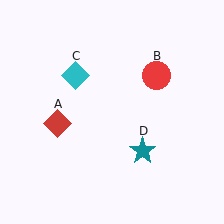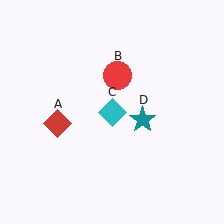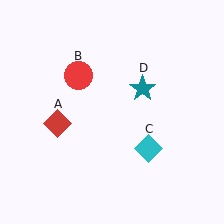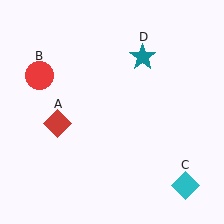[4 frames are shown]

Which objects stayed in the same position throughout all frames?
Red diamond (object A) remained stationary.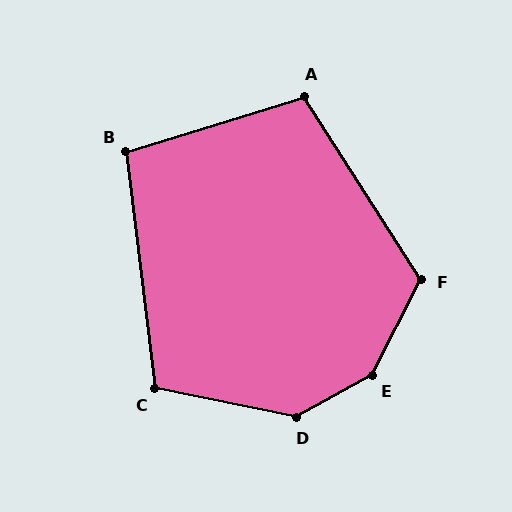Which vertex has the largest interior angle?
E, at approximately 146 degrees.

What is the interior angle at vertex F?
Approximately 121 degrees (obtuse).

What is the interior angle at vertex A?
Approximately 105 degrees (obtuse).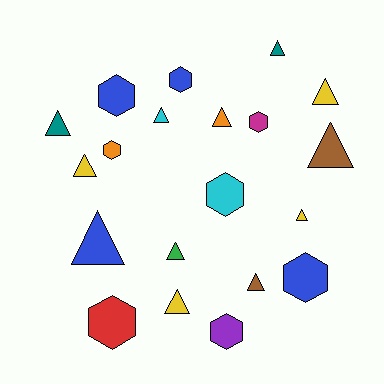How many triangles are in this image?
There are 12 triangles.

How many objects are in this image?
There are 20 objects.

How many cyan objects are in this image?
There are 2 cyan objects.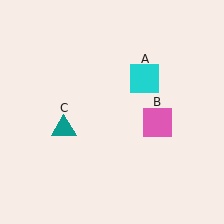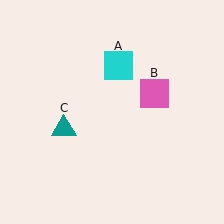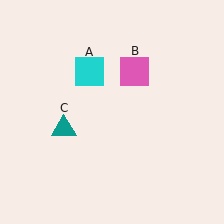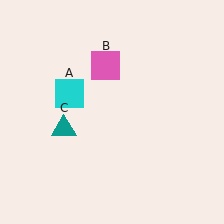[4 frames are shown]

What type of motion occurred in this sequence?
The cyan square (object A), pink square (object B) rotated counterclockwise around the center of the scene.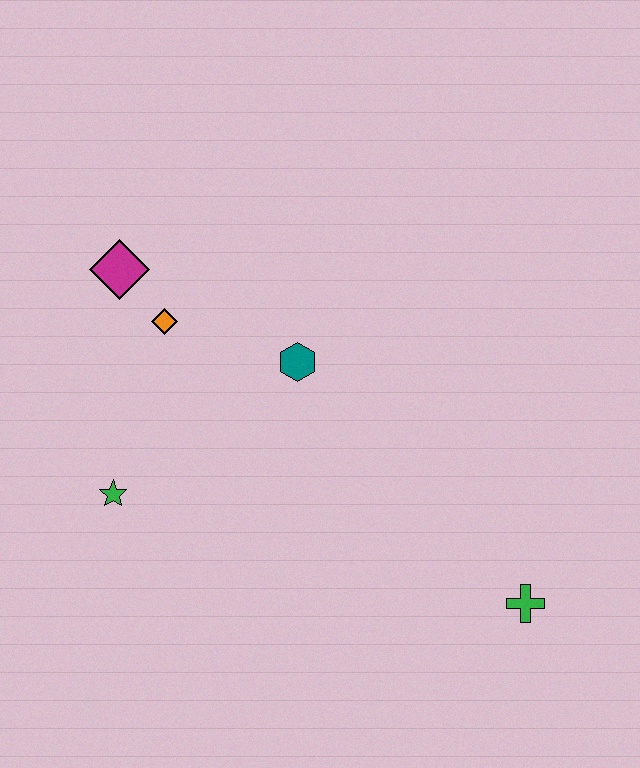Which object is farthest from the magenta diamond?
The green cross is farthest from the magenta diamond.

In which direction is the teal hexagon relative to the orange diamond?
The teal hexagon is to the right of the orange diamond.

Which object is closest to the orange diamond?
The magenta diamond is closest to the orange diamond.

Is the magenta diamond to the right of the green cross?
No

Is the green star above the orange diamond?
No